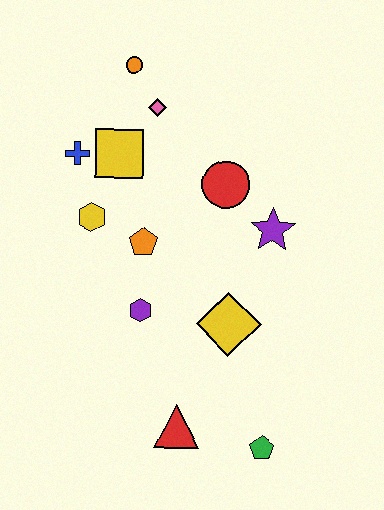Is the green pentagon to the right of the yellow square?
Yes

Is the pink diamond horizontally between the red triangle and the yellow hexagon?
Yes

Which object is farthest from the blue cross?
The green pentagon is farthest from the blue cross.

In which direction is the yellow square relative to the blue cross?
The yellow square is to the right of the blue cross.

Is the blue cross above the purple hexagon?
Yes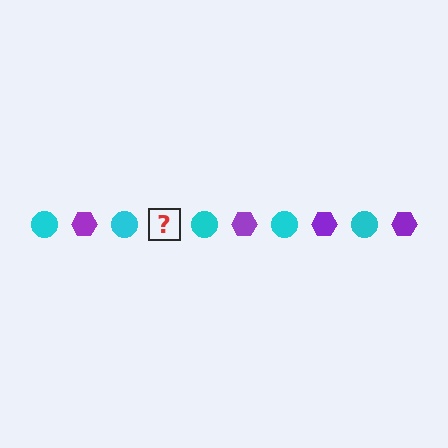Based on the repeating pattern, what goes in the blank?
The blank should be a purple hexagon.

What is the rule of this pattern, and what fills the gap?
The rule is that the pattern alternates between cyan circle and purple hexagon. The gap should be filled with a purple hexagon.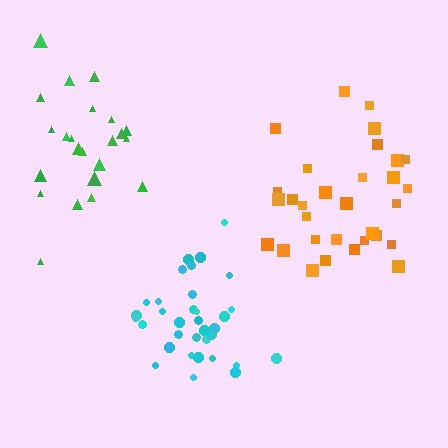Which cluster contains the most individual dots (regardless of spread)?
Cyan (35).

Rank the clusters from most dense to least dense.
cyan, orange, green.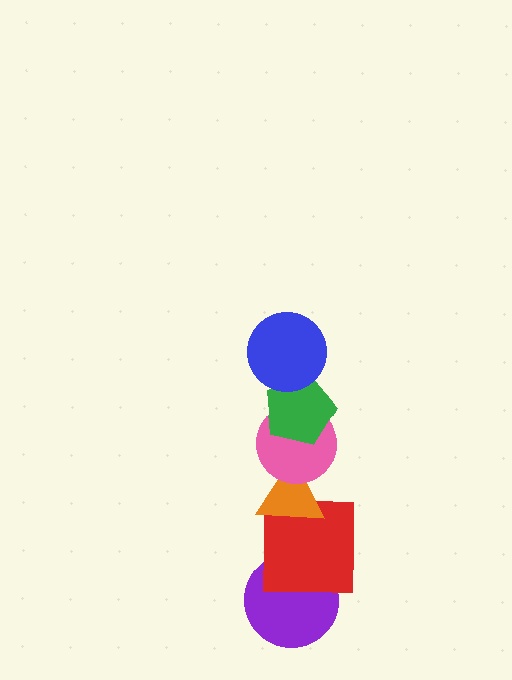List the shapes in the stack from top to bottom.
From top to bottom: the blue circle, the green pentagon, the pink circle, the orange triangle, the red square, the purple circle.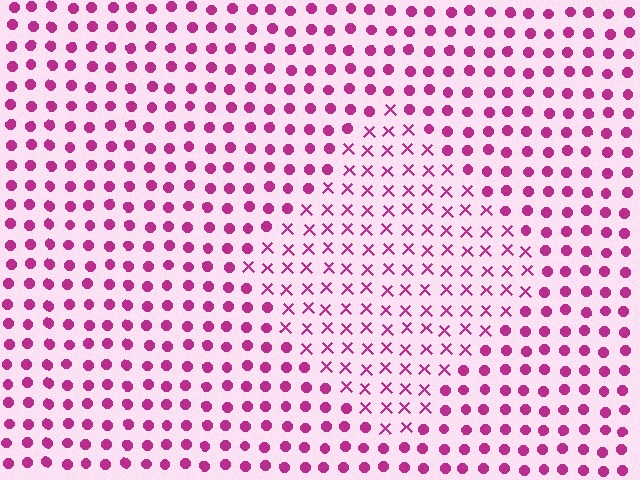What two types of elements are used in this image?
The image uses X marks inside the diamond region and circles outside it.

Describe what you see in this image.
The image is filled with small magenta elements arranged in a uniform grid. A diamond-shaped region contains X marks, while the surrounding area contains circles. The boundary is defined purely by the change in element shape.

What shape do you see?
I see a diamond.